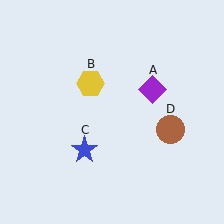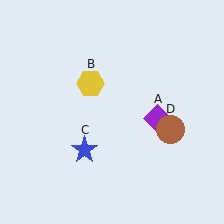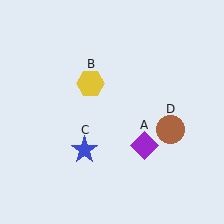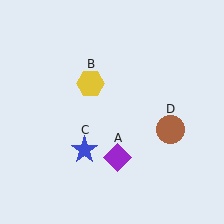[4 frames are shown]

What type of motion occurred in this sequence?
The purple diamond (object A) rotated clockwise around the center of the scene.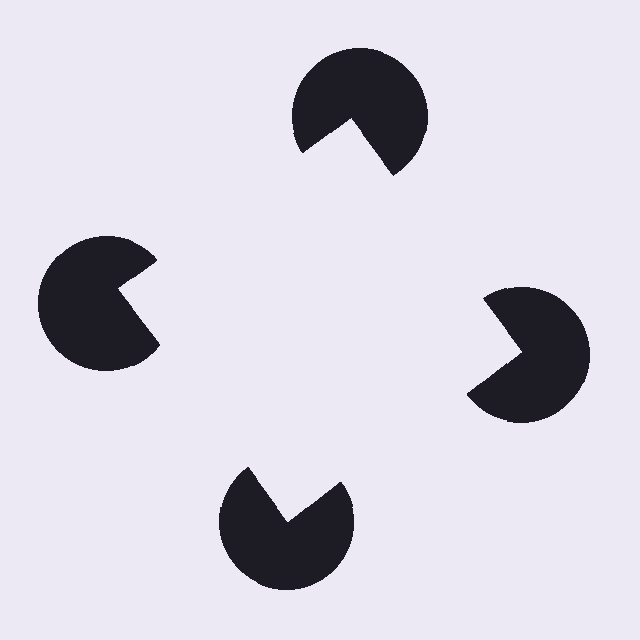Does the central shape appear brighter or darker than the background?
It typically appears slightly brighter than the background, even though no actual brightness change is drawn.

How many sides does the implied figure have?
4 sides.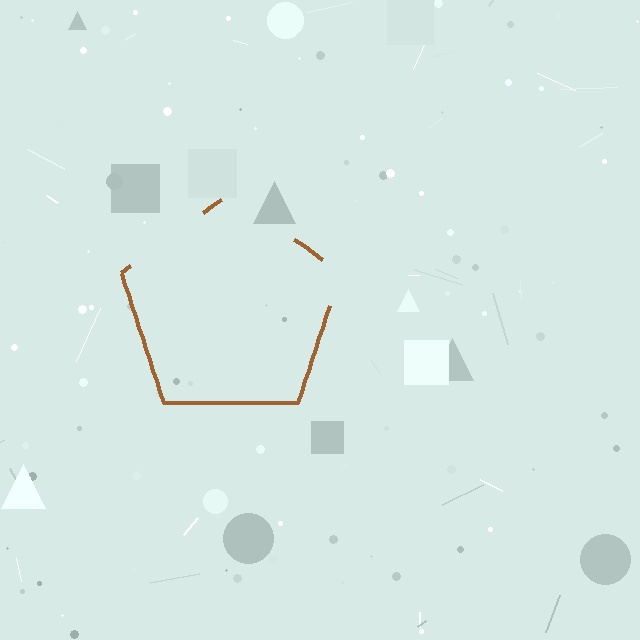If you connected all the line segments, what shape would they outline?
They would outline a pentagon.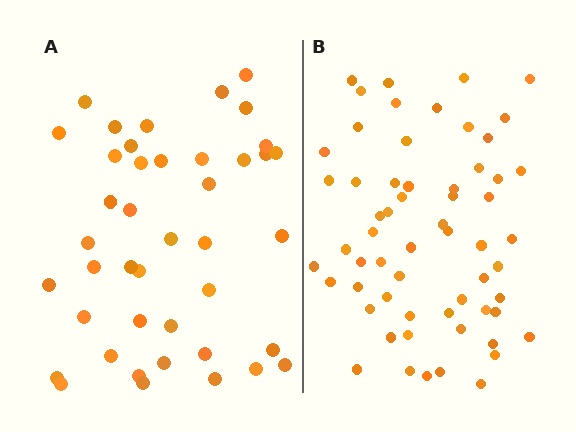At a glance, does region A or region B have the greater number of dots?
Region B (the right region) has more dots.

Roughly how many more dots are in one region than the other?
Region B has approximately 20 more dots than region A.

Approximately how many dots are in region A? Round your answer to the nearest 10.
About 40 dots. (The exact count is 42, which rounds to 40.)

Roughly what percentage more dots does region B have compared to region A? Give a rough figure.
About 45% more.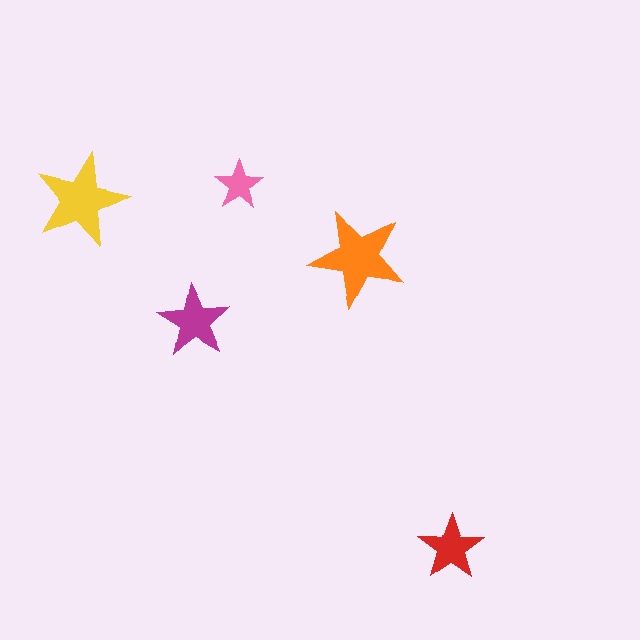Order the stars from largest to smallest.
the orange one, the yellow one, the magenta one, the red one, the pink one.